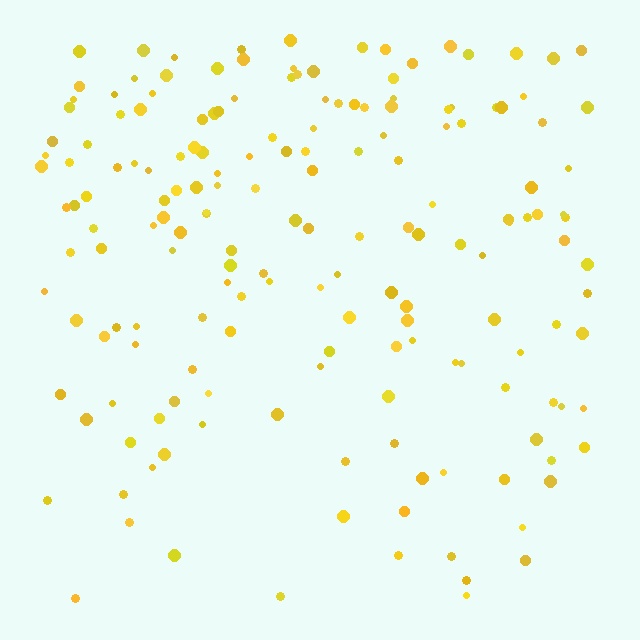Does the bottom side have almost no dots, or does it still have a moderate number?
Still a moderate number, just noticeably fewer than the top.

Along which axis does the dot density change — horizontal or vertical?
Vertical.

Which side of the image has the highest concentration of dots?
The top.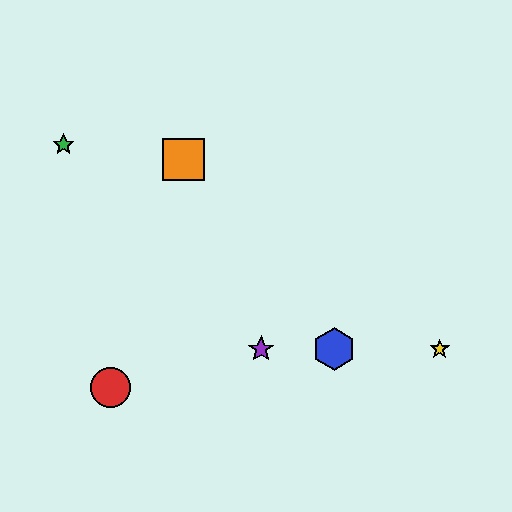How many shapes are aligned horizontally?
3 shapes (the blue hexagon, the yellow star, the purple star) are aligned horizontally.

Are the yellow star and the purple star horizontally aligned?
Yes, both are at y≈349.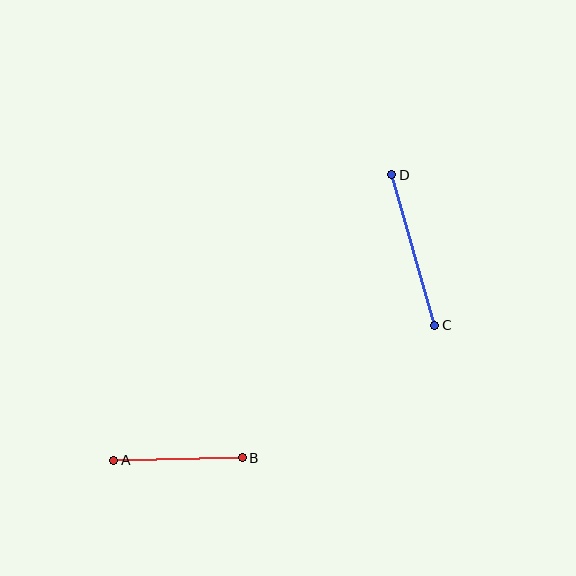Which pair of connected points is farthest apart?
Points C and D are farthest apart.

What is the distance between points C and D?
The distance is approximately 157 pixels.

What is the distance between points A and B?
The distance is approximately 129 pixels.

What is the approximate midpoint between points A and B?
The midpoint is at approximately (178, 459) pixels.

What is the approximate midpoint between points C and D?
The midpoint is at approximately (413, 250) pixels.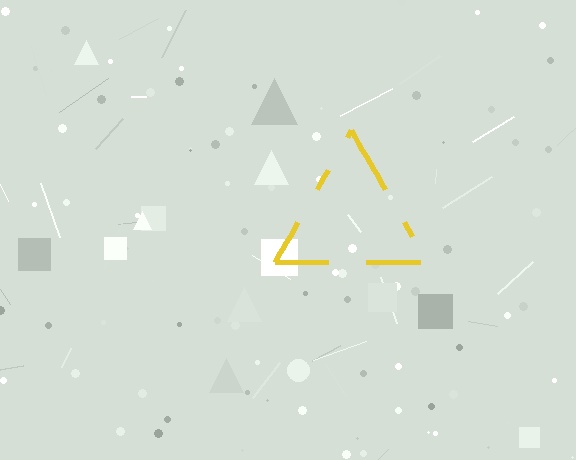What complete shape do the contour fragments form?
The contour fragments form a triangle.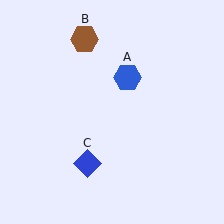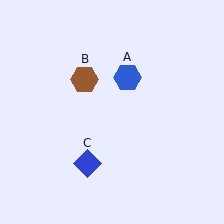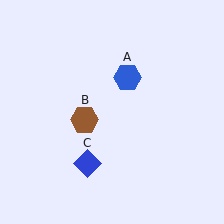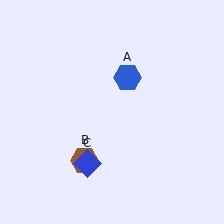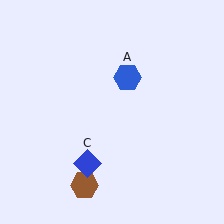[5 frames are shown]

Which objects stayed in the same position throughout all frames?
Blue hexagon (object A) and blue diamond (object C) remained stationary.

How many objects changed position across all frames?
1 object changed position: brown hexagon (object B).